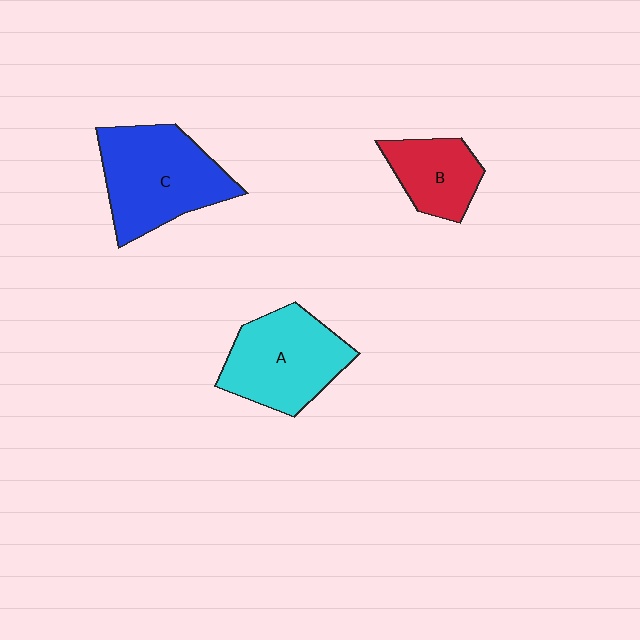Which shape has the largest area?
Shape C (blue).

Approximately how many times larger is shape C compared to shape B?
Approximately 1.8 times.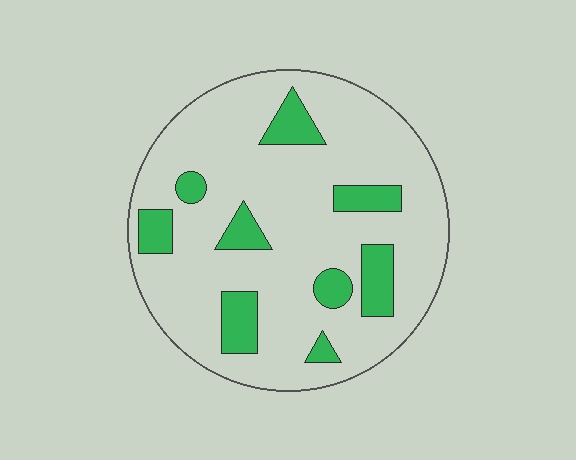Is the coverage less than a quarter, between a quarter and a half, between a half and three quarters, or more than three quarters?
Less than a quarter.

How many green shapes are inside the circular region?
9.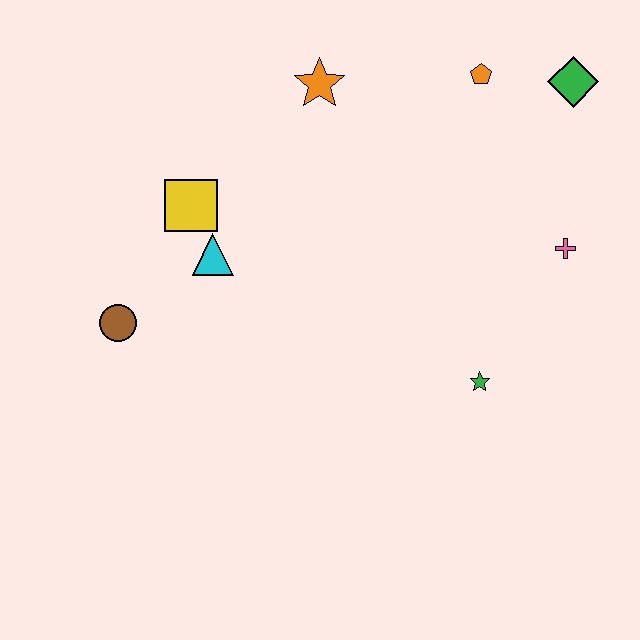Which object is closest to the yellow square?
The cyan triangle is closest to the yellow square.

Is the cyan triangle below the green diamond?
Yes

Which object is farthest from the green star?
The brown circle is farthest from the green star.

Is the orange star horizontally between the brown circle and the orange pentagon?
Yes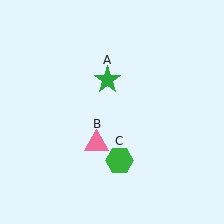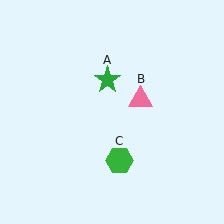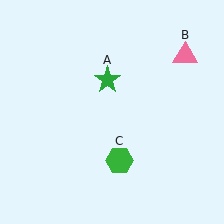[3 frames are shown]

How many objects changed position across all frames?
1 object changed position: pink triangle (object B).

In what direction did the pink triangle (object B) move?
The pink triangle (object B) moved up and to the right.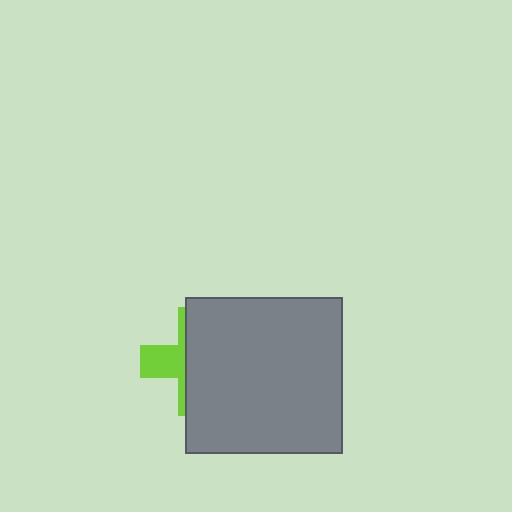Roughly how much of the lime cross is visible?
A small part of it is visible (roughly 34%).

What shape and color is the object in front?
The object in front is a gray square.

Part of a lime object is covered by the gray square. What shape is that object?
It is a cross.